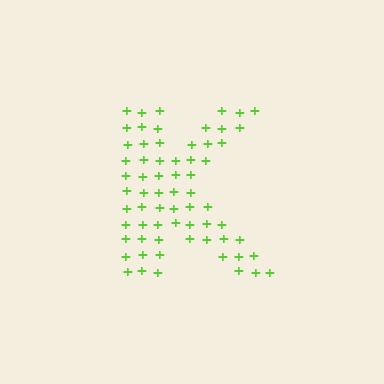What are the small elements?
The small elements are plus signs.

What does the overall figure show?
The overall figure shows the letter K.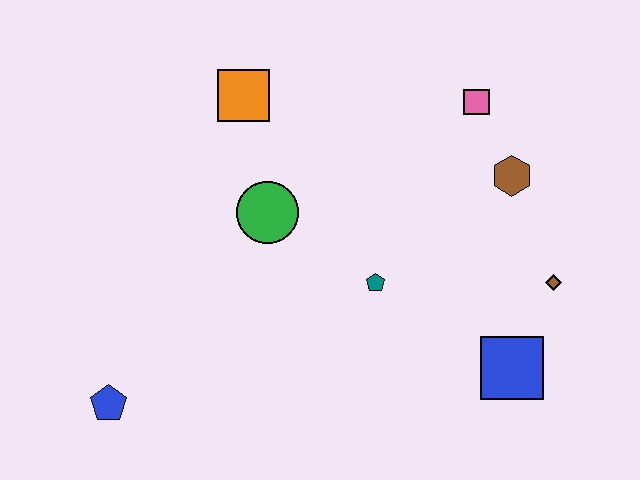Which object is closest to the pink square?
The brown hexagon is closest to the pink square.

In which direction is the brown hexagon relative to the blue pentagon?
The brown hexagon is to the right of the blue pentagon.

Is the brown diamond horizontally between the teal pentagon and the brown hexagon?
No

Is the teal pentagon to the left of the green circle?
No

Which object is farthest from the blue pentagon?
The pink square is farthest from the blue pentagon.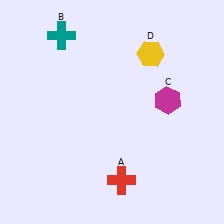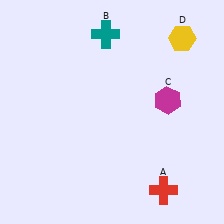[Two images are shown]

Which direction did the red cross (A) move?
The red cross (A) moved right.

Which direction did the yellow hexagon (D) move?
The yellow hexagon (D) moved right.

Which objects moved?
The objects that moved are: the red cross (A), the teal cross (B), the yellow hexagon (D).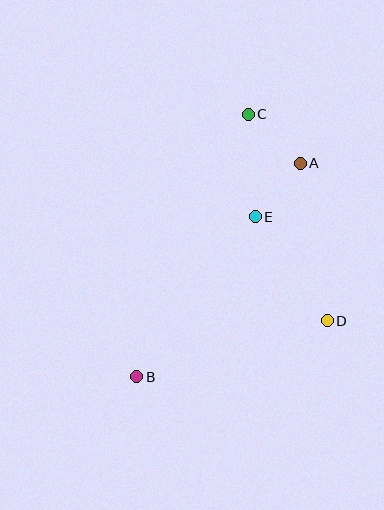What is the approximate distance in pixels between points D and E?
The distance between D and E is approximately 127 pixels.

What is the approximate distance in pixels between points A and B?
The distance between A and B is approximately 269 pixels.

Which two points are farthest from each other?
Points B and C are farthest from each other.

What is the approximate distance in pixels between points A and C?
The distance between A and C is approximately 72 pixels.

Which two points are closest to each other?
Points A and E are closest to each other.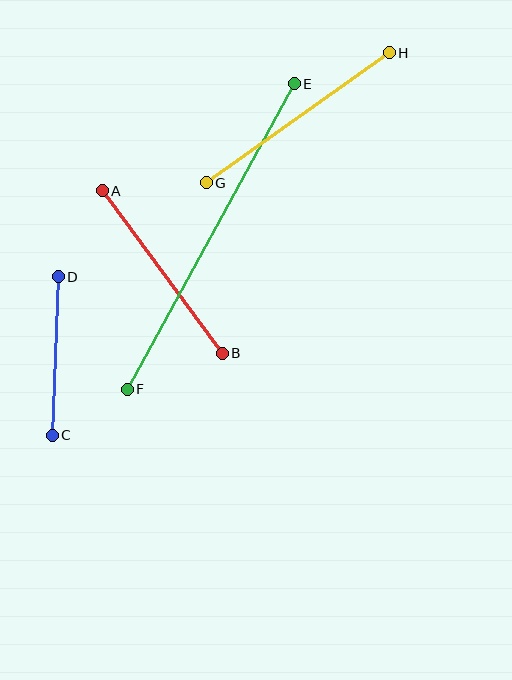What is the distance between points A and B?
The distance is approximately 202 pixels.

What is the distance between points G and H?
The distance is approximately 225 pixels.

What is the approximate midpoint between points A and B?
The midpoint is at approximately (162, 272) pixels.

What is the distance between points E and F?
The distance is approximately 348 pixels.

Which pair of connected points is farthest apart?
Points E and F are farthest apart.